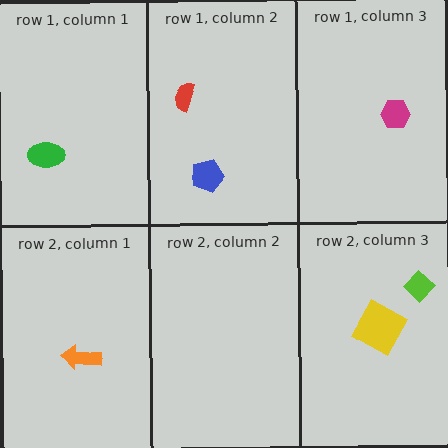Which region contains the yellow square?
The row 2, column 3 region.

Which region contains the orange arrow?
The row 2, column 1 region.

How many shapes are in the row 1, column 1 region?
1.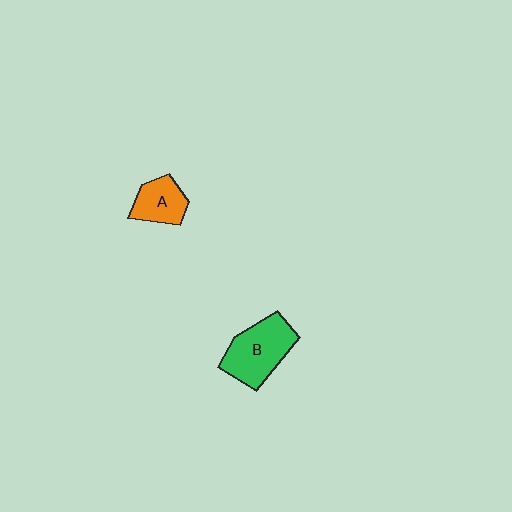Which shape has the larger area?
Shape B (green).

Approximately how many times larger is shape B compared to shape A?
Approximately 1.7 times.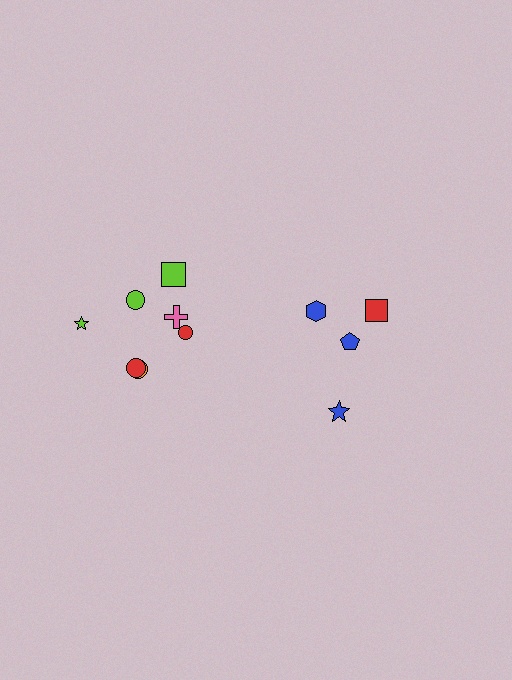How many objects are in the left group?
There are 7 objects.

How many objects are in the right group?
There are 4 objects.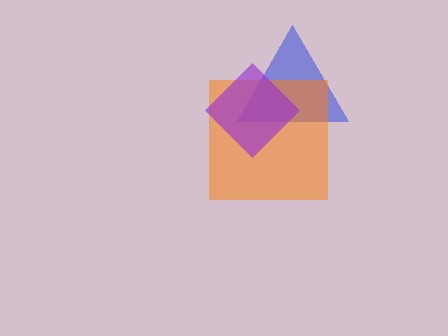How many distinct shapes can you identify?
There are 3 distinct shapes: a blue triangle, an orange square, a purple diamond.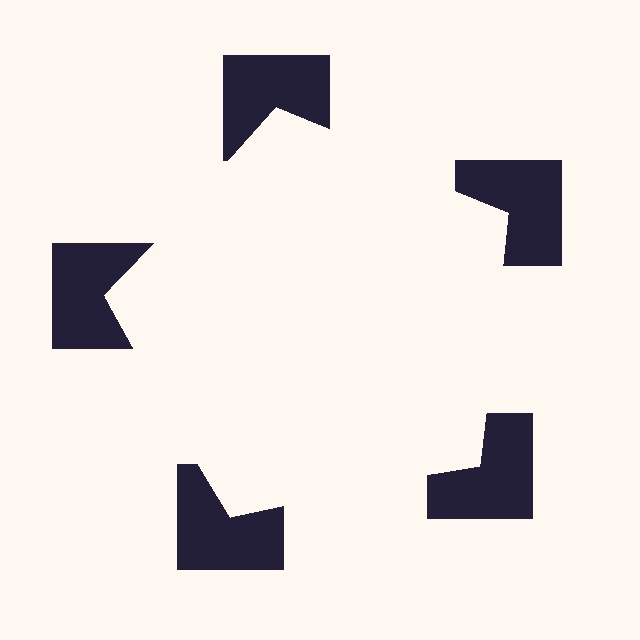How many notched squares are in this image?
There are 5 — one at each vertex of the illusory pentagon.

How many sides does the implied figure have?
5 sides.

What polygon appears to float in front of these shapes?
An illusory pentagon — its edges are inferred from the aligned wedge cuts in the notched squares, not physically drawn.